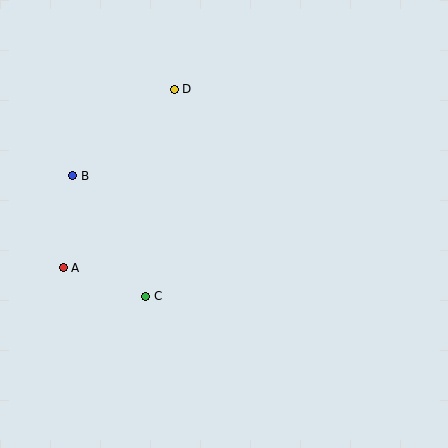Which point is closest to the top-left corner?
Point B is closest to the top-left corner.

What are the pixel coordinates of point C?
Point C is at (146, 296).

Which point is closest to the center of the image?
Point C at (146, 296) is closest to the center.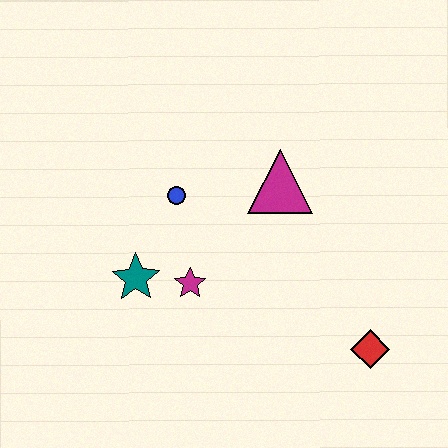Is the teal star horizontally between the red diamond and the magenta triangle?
No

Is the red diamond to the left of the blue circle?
No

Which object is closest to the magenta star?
The teal star is closest to the magenta star.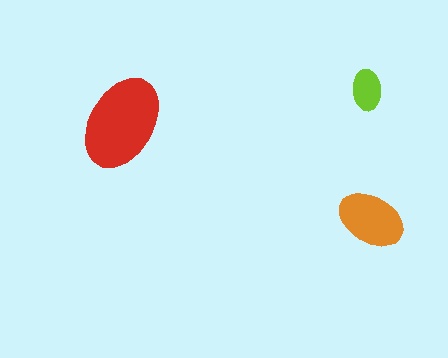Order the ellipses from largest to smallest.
the red one, the orange one, the lime one.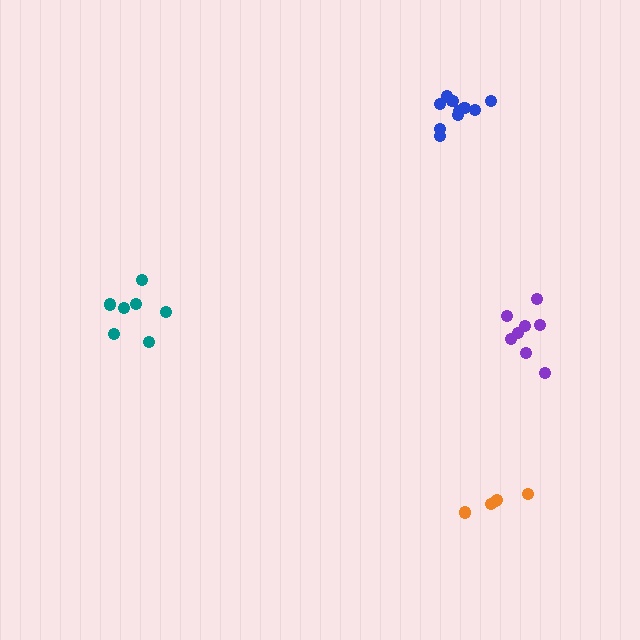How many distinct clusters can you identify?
There are 4 distinct clusters.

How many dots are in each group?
Group 1: 7 dots, Group 2: 10 dots, Group 3: 5 dots, Group 4: 8 dots (30 total).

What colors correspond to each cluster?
The clusters are colored: teal, blue, orange, purple.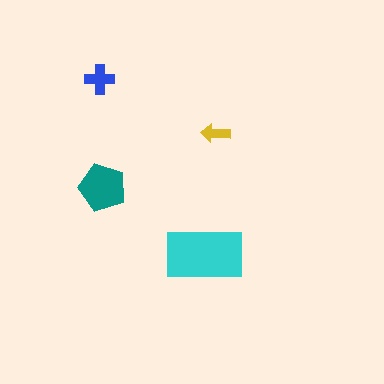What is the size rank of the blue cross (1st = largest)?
3rd.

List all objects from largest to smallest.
The cyan rectangle, the teal pentagon, the blue cross, the yellow arrow.